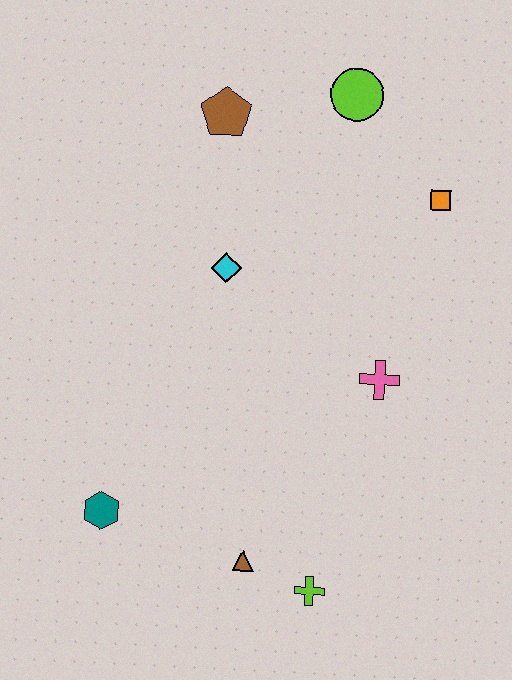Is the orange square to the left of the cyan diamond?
No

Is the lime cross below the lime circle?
Yes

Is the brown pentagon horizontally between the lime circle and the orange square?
No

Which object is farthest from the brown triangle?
The lime circle is farthest from the brown triangle.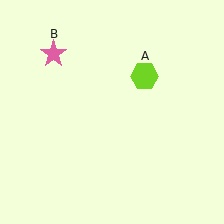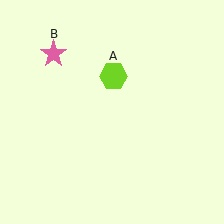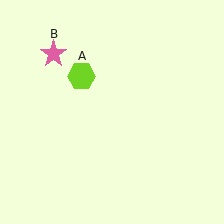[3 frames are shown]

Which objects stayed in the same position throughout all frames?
Pink star (object B) remained stationary.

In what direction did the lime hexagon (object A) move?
The lime hexagon (object A) moved left.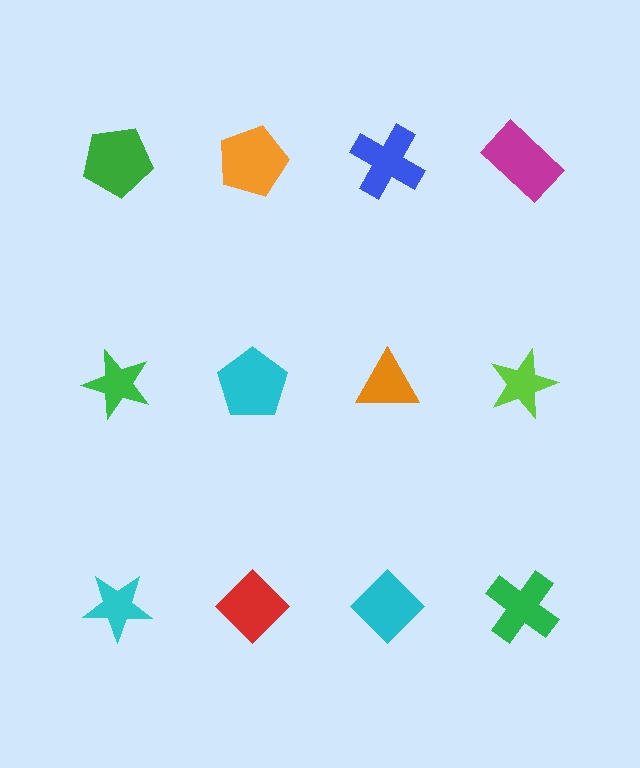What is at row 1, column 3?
A blue cross.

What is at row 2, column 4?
A lime star.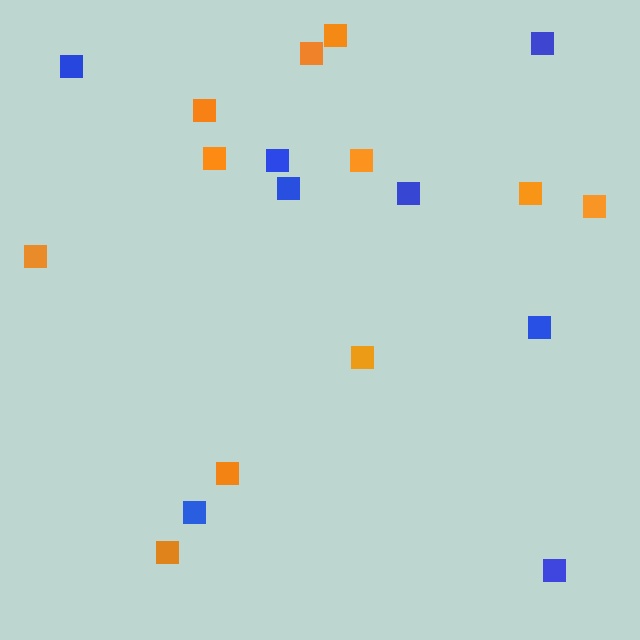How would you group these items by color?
There are 2 groups: one group of blue squares (8) and one group of orange squares (11).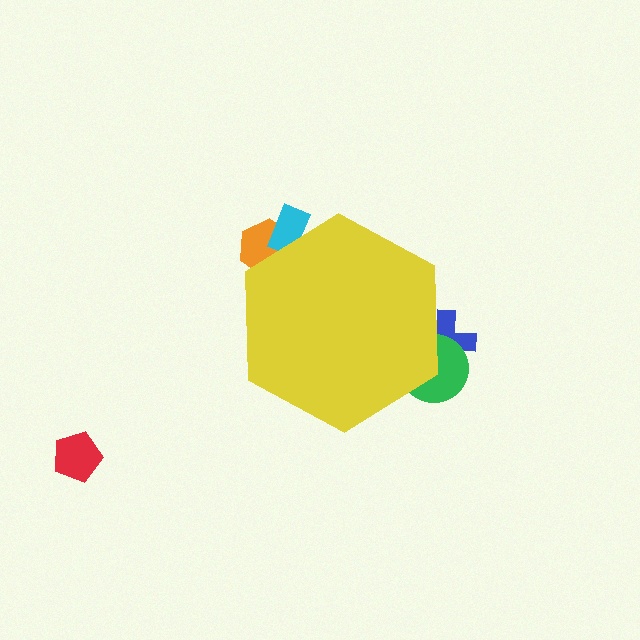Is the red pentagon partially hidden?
No, the red pentagon is fully visible.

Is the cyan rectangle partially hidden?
Yes, the cyan rectangle is partially hidden behind the yellow hexagon.